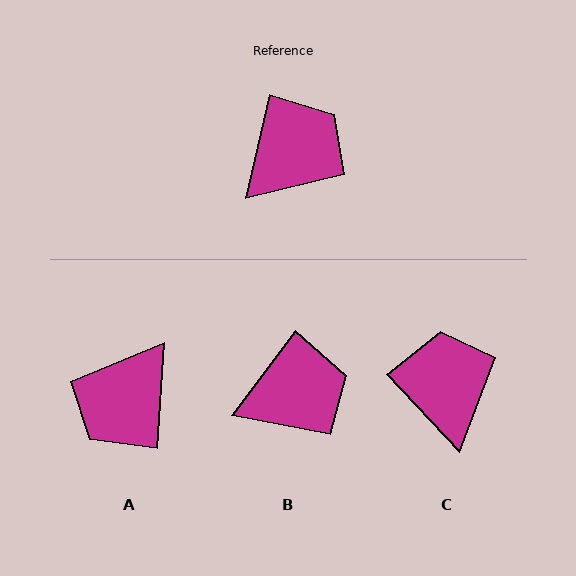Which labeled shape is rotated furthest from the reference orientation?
A, about 171 degrees away.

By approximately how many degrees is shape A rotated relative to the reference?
Approximately 171 degrees clockwise.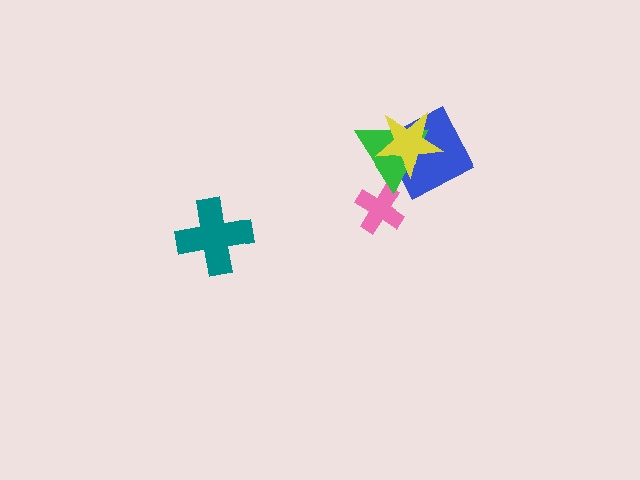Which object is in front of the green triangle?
The yellow star is in front of the green triangle.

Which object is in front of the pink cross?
The green triangle is in front of the pink cross.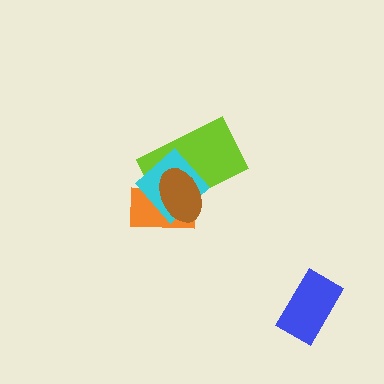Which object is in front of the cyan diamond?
The brown ellipse is in front of the cyan diamond.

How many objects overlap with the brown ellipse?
3 objects overlap with the brown ellipse.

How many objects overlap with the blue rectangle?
0 objects overlap with the blue rectangle.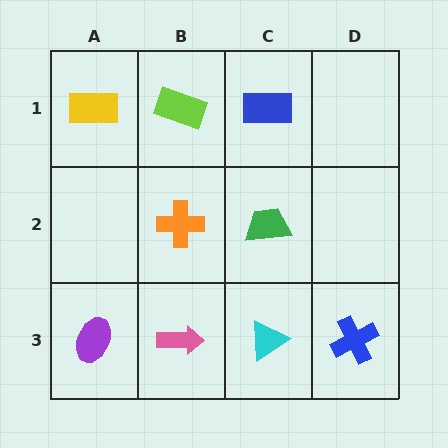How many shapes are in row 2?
2 shapes.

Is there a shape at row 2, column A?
No, that cell is empty.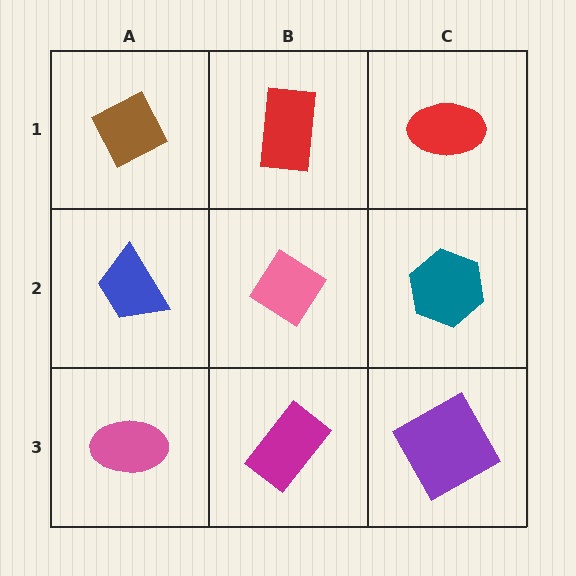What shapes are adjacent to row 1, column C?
A teal hexagon (row 2, column C), a red rectangle (row 1, column B).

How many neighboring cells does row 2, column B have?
4.